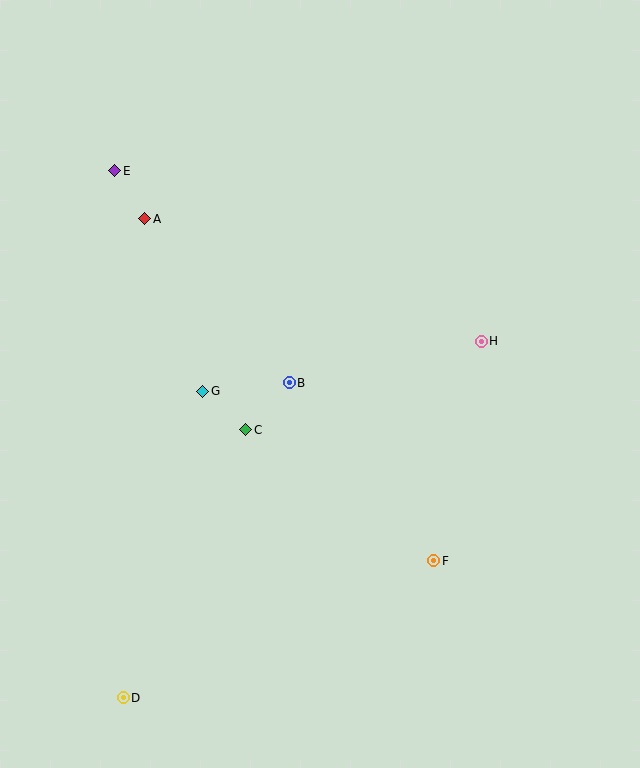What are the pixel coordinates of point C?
Point C is at (246, 430).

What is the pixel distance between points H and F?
The distance between H and F is 224 pixels.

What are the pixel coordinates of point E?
Point E is at (115, 171).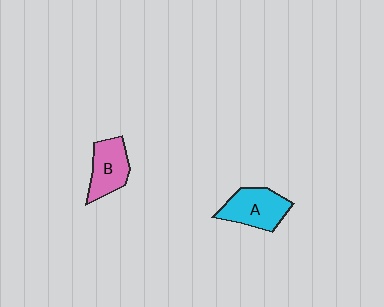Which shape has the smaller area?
Shape B (pink).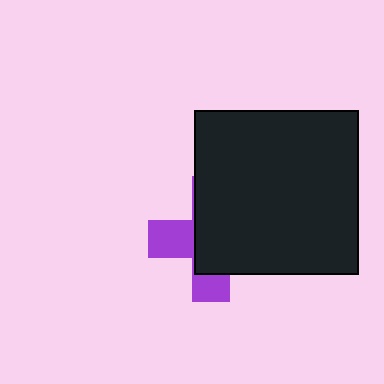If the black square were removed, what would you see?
You would see the complete purple cross.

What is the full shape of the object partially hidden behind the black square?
The partially hidden object is a purple cross.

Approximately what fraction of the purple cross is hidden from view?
Roughly 65% of the purple cross is hidden behind the black square.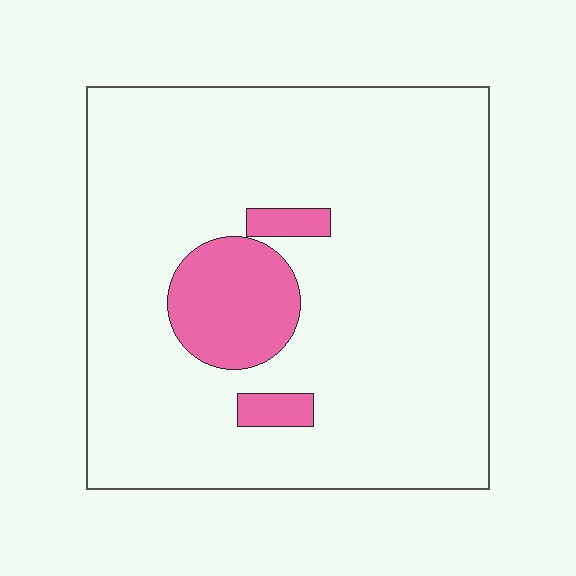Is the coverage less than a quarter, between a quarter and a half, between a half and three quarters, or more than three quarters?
Less than a quarter.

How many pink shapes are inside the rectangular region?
3.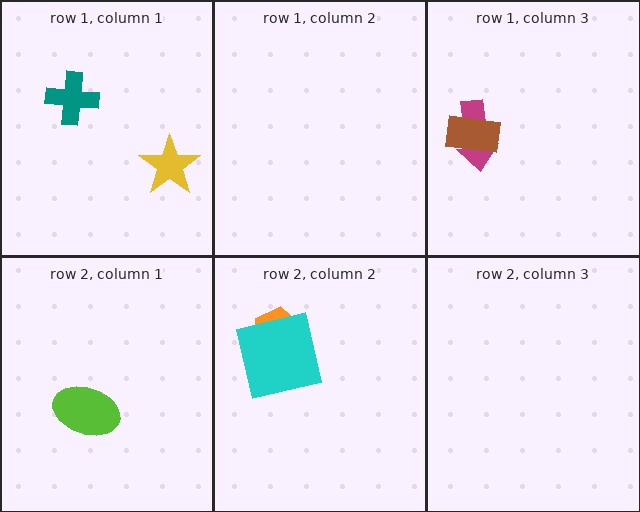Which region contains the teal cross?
The row 1, column 1 region.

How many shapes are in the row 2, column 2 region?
2.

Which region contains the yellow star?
The row 1, column 1 region.